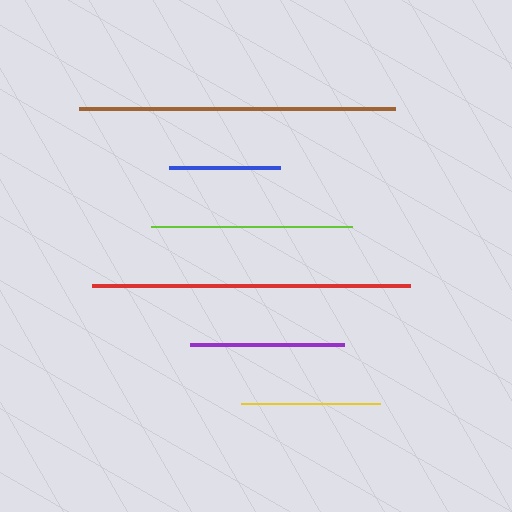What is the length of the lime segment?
The lime segment is approximately 201 pixels long.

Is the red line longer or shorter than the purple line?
The red line is longer than the purple line.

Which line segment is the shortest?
The blue line is the shortest at approximately 112 pixels.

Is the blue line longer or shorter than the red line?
The red line is longer than the blue line.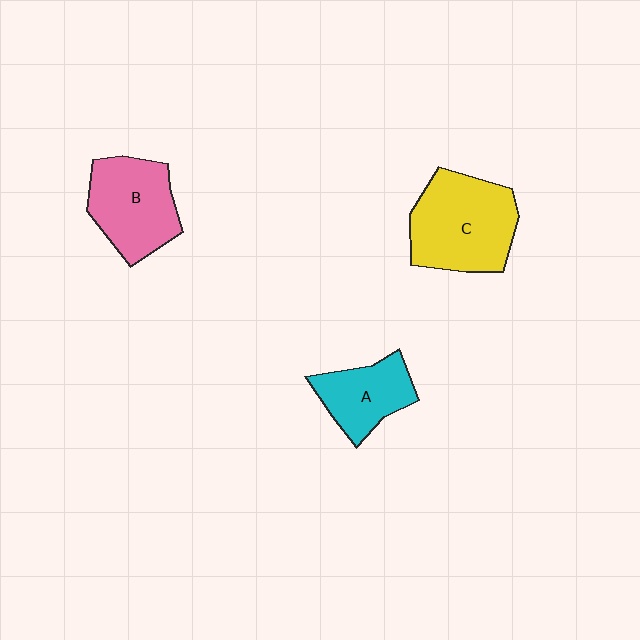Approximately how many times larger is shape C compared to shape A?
Approximately 1.6 times.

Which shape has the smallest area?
Shape A (cyan).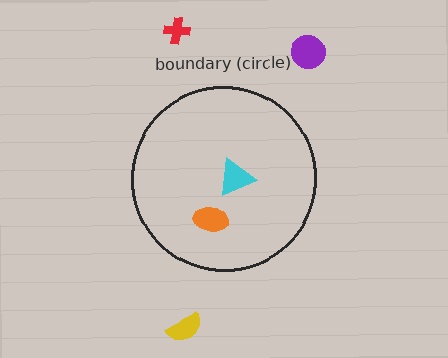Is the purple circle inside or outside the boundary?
Outside.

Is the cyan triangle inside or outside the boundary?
Inside.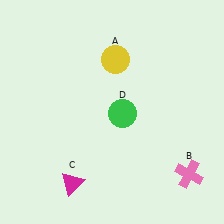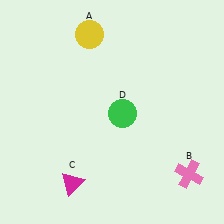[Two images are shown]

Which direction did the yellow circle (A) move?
The yellow circle (A) moved left.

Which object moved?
The yellow circle (A) moved left.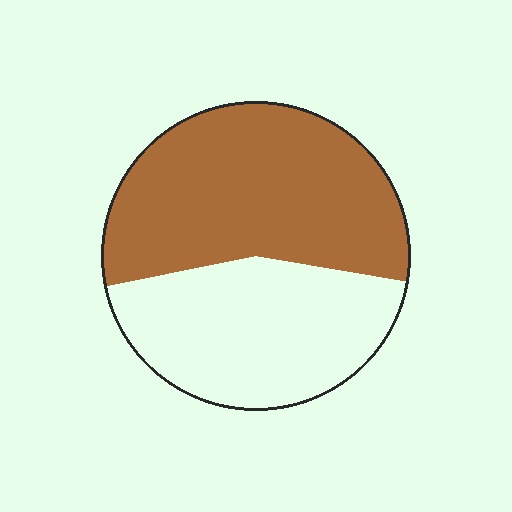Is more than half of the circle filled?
Yes.